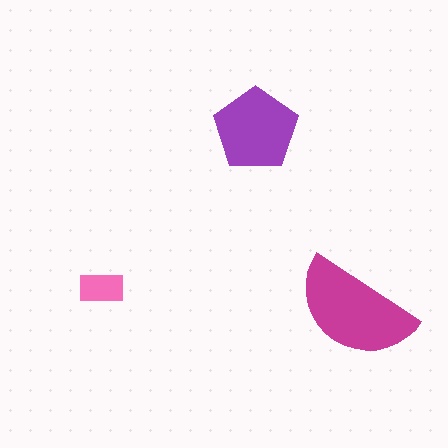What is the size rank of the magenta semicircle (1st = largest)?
1st.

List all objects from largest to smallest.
The magenta semicircle, the purple pentagon, the pink rectangle.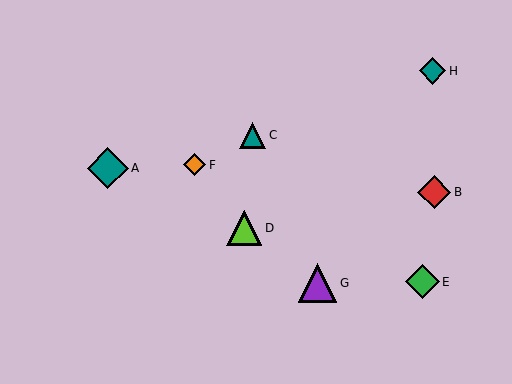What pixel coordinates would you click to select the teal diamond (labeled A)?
Click at (108, 168) to select the teal diamond A.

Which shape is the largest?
The teal diamond (labeled A) is the largest.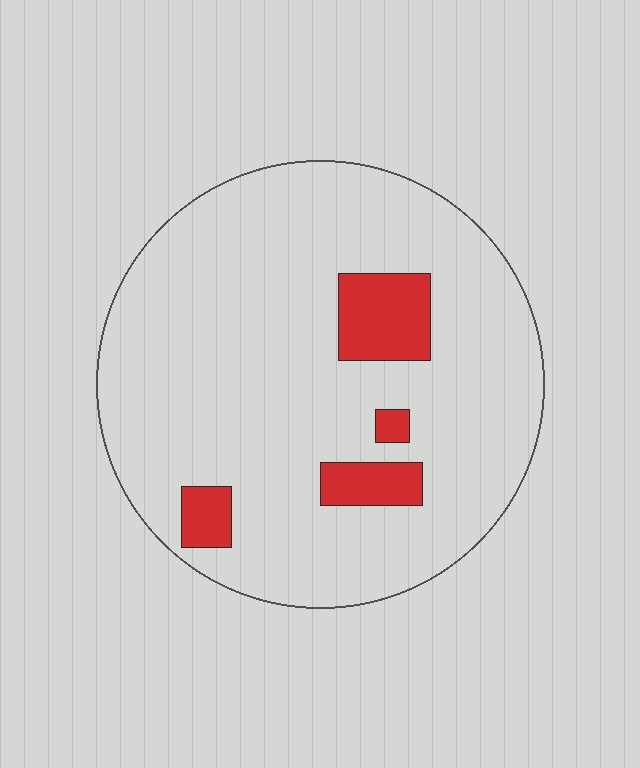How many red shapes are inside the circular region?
4.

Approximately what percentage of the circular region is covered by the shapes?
Approximately 10%.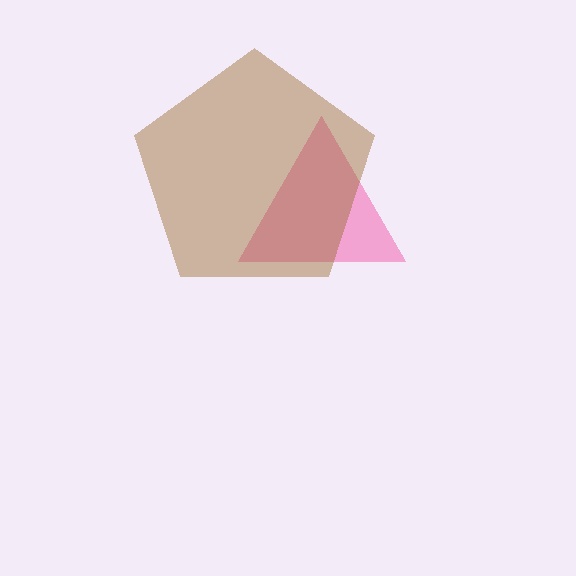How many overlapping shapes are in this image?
There are 2 overlapping shapes in the image.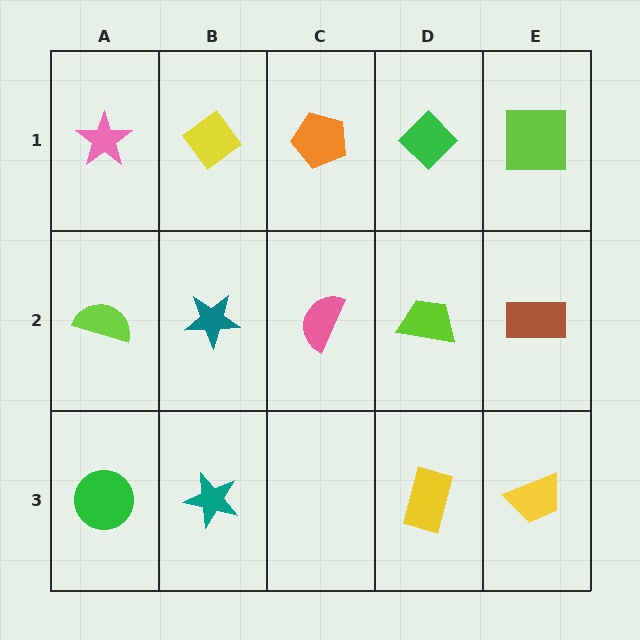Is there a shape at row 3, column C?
No, that cell is empty.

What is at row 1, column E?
A lime square.